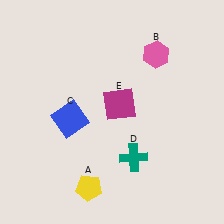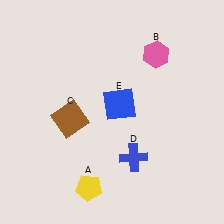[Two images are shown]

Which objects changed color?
C changed from blue to brown. D changed from teal to blue. E changed from magenta to blue.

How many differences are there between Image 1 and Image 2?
There are 3 differences between the two images.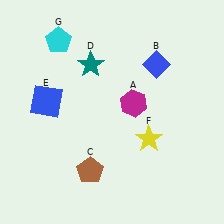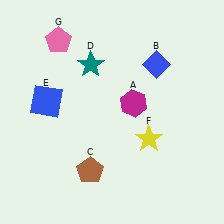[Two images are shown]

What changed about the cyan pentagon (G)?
In Image 1, G is cyan. In Image 2, it changed to pink.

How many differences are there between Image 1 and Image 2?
There is 1 difference between the two images.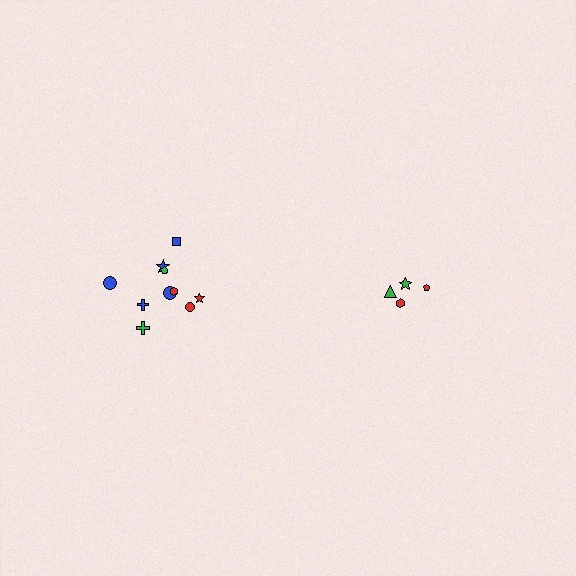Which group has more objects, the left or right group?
The left group.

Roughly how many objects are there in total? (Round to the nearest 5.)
Roughly 15 objects in total.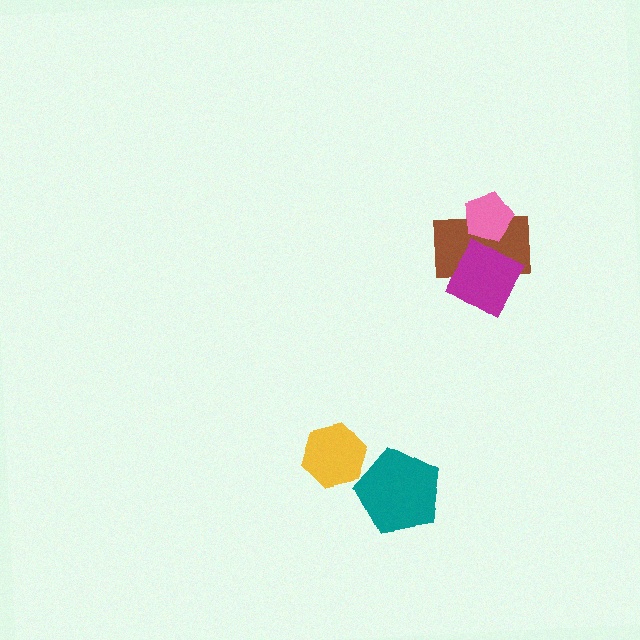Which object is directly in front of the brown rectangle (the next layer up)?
The pink pentagon is directly in front of the brown rectangle.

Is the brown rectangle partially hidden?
Yes, it is partially covered by another shape.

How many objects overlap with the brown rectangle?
2 objects overlap with the brown rectangle.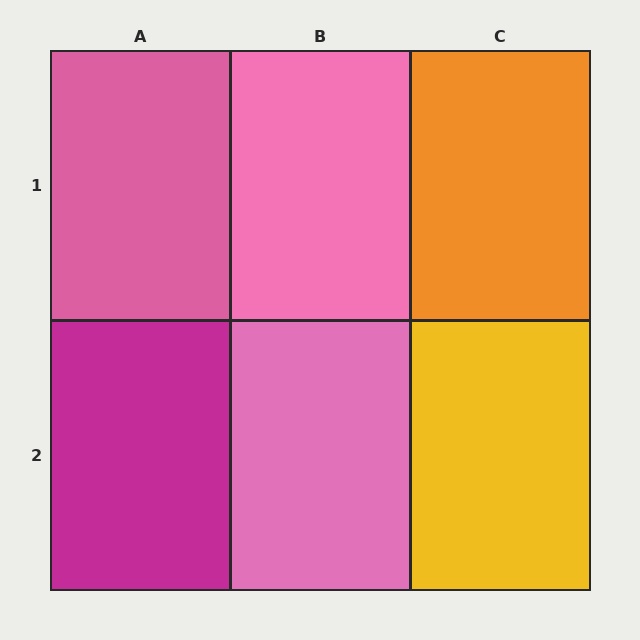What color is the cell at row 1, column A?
Pink.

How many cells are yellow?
1 cell is yellow.